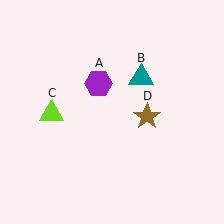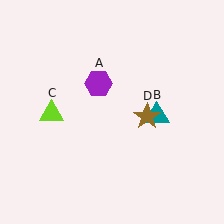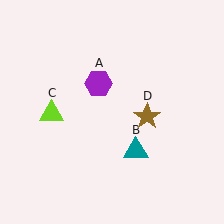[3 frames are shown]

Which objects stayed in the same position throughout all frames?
Purple hexagon (object A) and lime triangle (object C) and brown star (object D) remained stationary.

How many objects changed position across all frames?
1 object changed position: teal triangle (object B).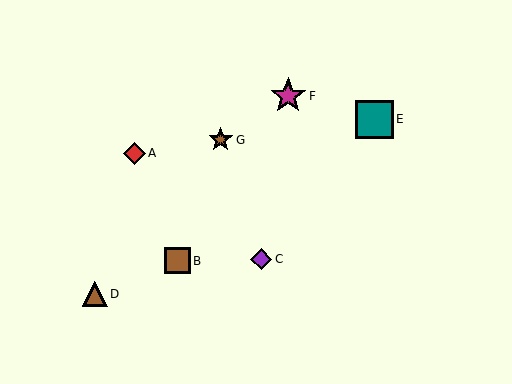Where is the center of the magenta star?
The center of the magenta star is at (288, 96).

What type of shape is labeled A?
Shape A is a red diamond.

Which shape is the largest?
The teal square (labeled E) is the largest.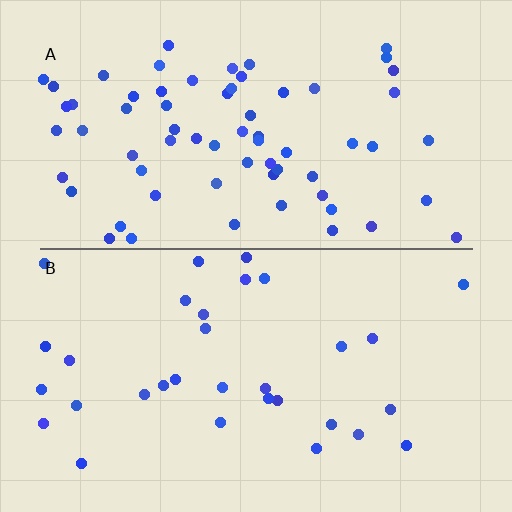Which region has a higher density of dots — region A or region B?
A (the top).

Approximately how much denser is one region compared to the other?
Approximately 2.0× — region A over region B.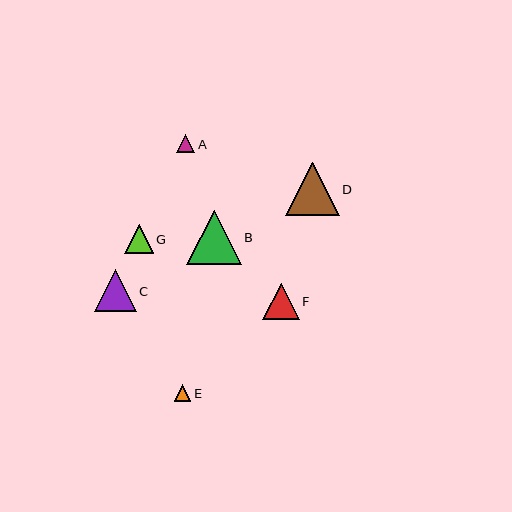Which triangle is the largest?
Triangle B is the largest with a size of approximately 54 pixels.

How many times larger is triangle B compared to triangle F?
Triangle B is approximately 1.5 times the size of triangle F.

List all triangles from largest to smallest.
From largest to smallest: B, D, C, F, G, A, E.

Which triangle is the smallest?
Triangle E is the smallest with a size of approximately 16 pixels.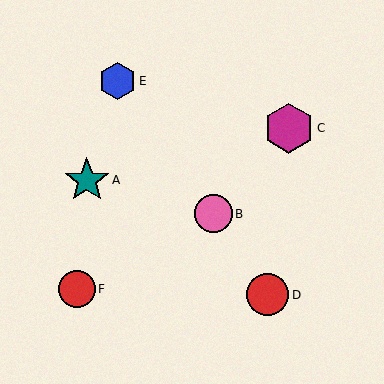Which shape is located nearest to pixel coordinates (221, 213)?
The pink circle (labeled B) at (214, 214) is nearest to that location.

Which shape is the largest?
The magenta hexagon (labeled C) is the largest.